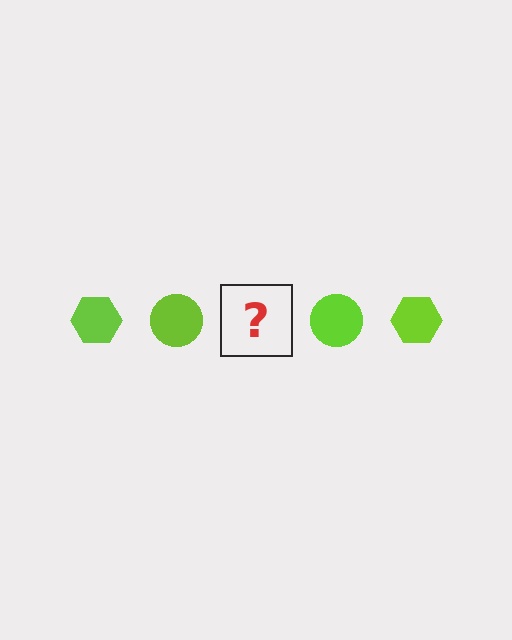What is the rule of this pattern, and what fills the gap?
The rule is that the pattern cycles through hexagon, circle shapes in lime. The gap should be filled with a lime hexagon.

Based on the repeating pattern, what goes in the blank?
The blank should be a lime hexagon.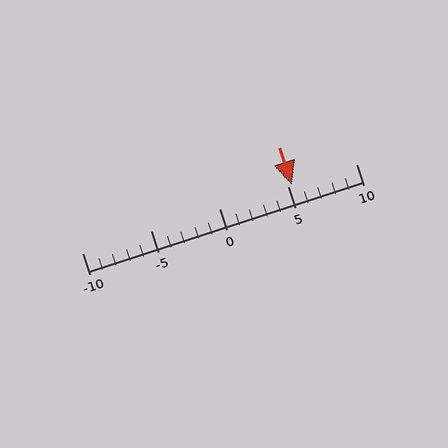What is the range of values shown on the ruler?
The ruler shows values from -10 to 10.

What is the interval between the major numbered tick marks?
The major tick marks are spaced 5 units apart.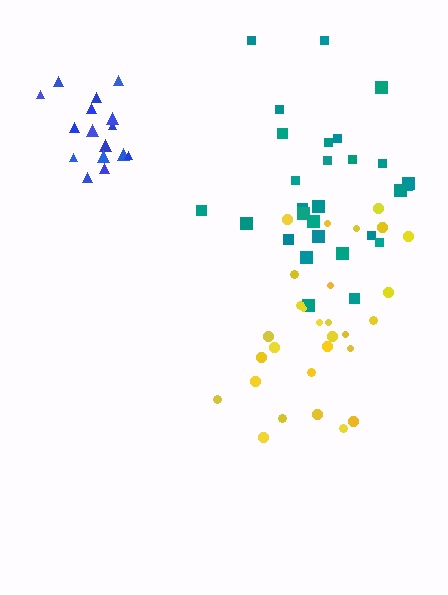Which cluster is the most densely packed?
Blue.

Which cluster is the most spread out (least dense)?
Teal.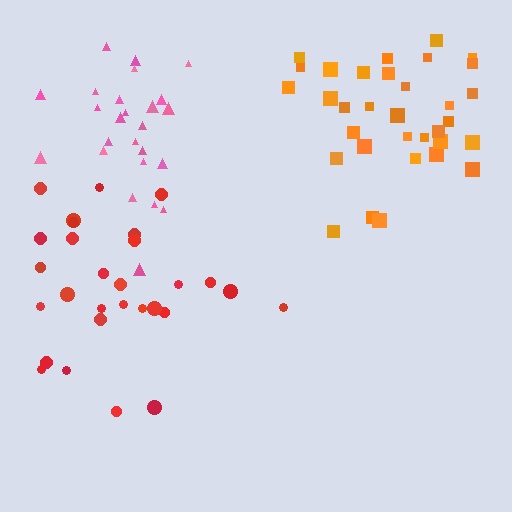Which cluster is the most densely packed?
Orange.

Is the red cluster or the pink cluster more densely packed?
Pink.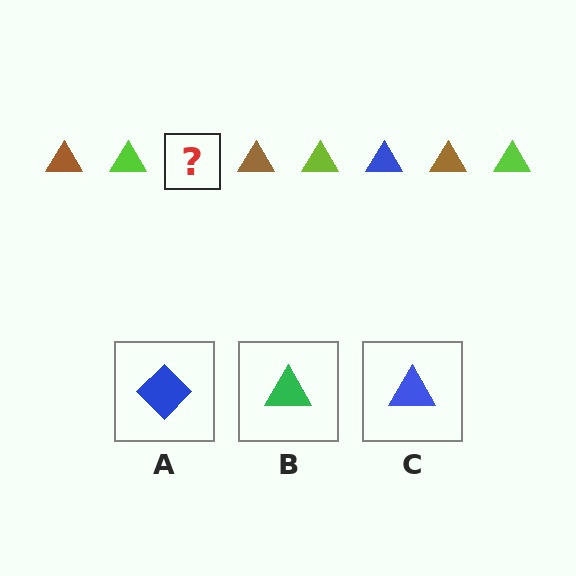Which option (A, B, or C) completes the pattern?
C.